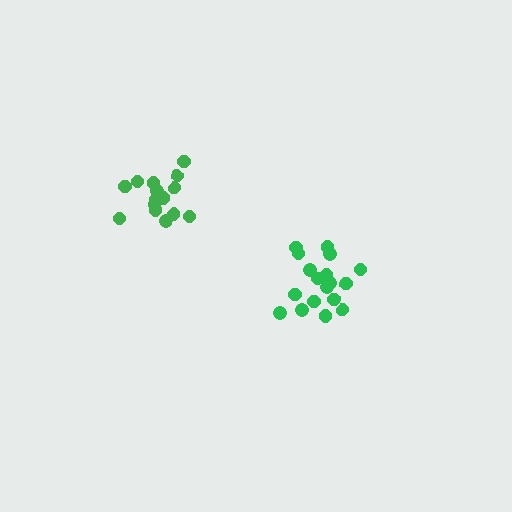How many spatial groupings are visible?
There are 2 spatial groupings.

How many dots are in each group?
Group 1: 18 dots, Group 2: 15 dots (33 total).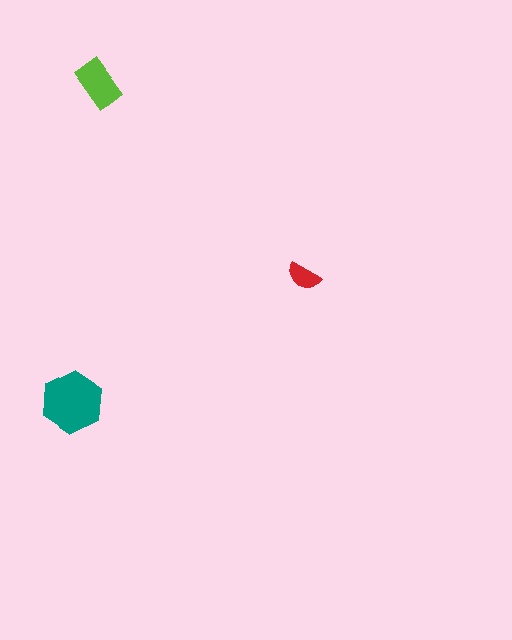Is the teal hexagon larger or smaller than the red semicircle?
Larger.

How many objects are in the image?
There are 3 objects in the image.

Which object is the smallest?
The red semicircle.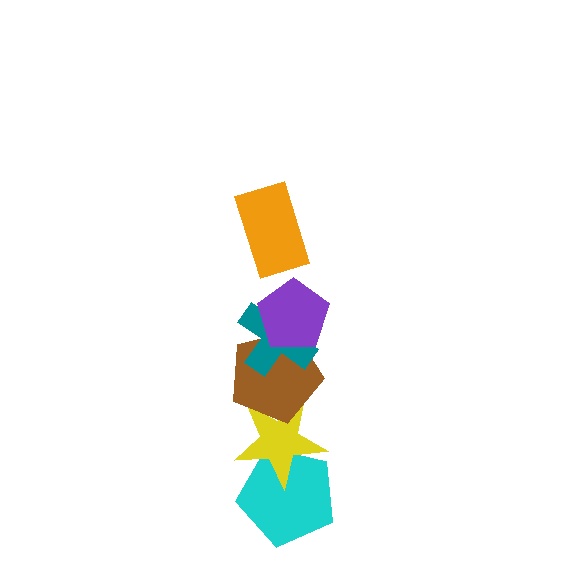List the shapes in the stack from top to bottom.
From top to bottom: the orange rectangle, the purple pentagon, the teal cross, the brown pentagon, the yellow star, the cyan pentagon.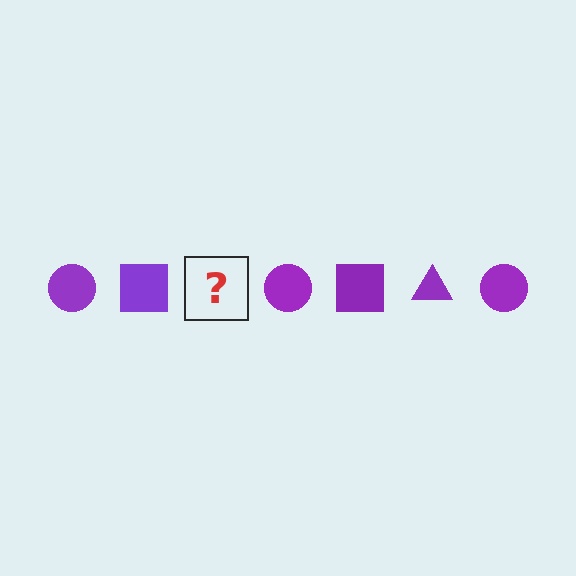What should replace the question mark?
The question mark should be replaced with a purple triangle.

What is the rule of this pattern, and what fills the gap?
The rule is that the pattern cycles through circle, square, triangle shapes in purple. The gap should be filled with a purple triangle.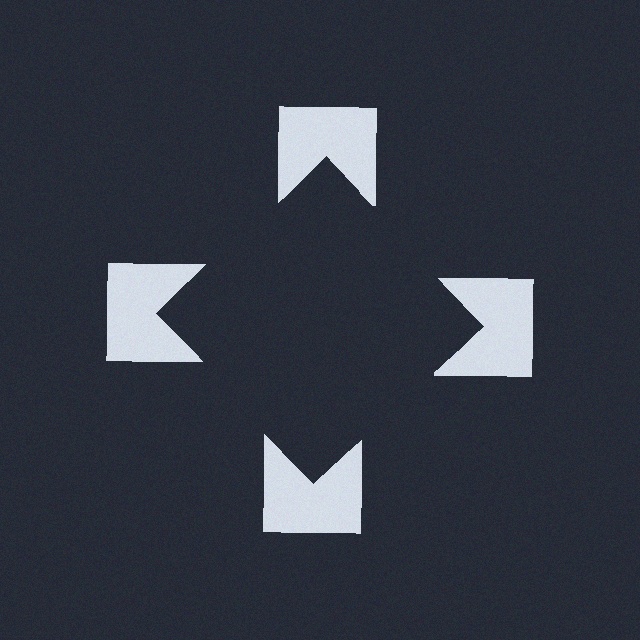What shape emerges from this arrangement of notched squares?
An illusory square — its edges are inferred from the aligned wedge cuts in the notched squares, not physically drawn.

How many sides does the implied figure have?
4 sides.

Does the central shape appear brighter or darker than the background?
It typically appears slightly darker than the background, even though no actual brightness change is drawn.